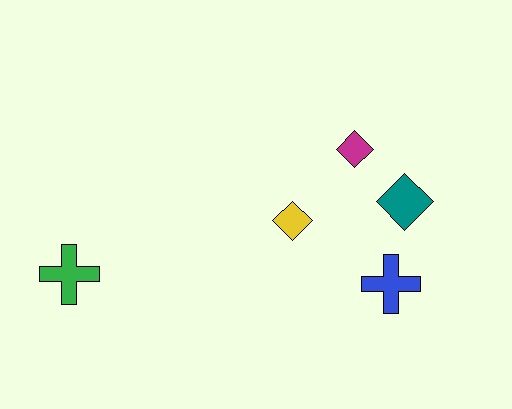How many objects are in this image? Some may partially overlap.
There are 5 objects.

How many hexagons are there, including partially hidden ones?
There are no hexagons.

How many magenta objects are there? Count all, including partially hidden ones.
There is 1 magenta object.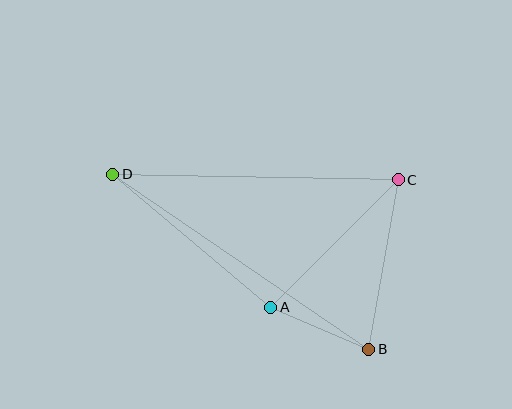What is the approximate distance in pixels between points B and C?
The distance between B and C is approximately 172 pixels.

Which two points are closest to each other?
Points A and B are closest to each other.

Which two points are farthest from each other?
Points B and D are farthest from each other.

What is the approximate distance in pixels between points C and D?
The distance between C and D is approximately 286 pixels.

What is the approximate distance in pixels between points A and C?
The distance between A and C is approximately 180 pixels.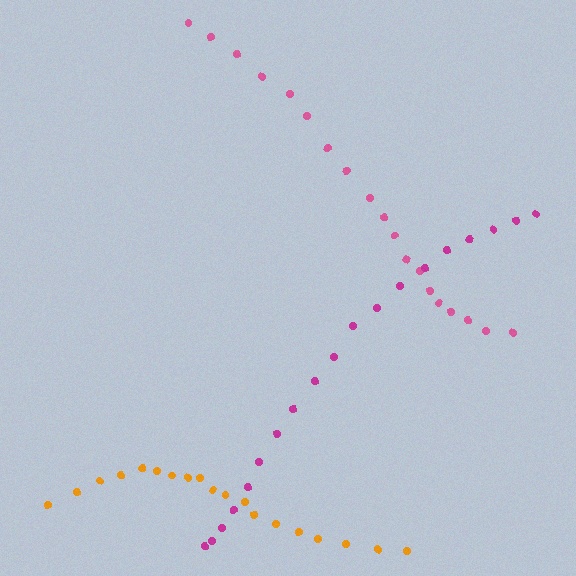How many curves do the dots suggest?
There are 3 distinct paths.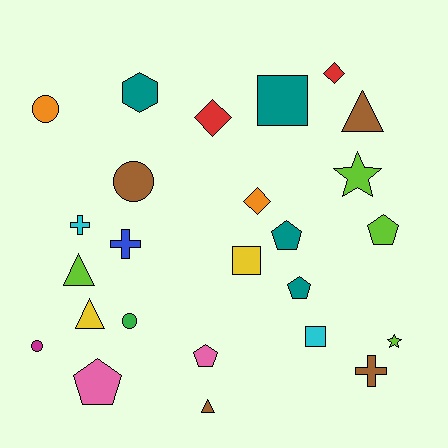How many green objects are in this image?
There is 1 green object.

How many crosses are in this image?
There are 3 crosses.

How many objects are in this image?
There are 25 objects.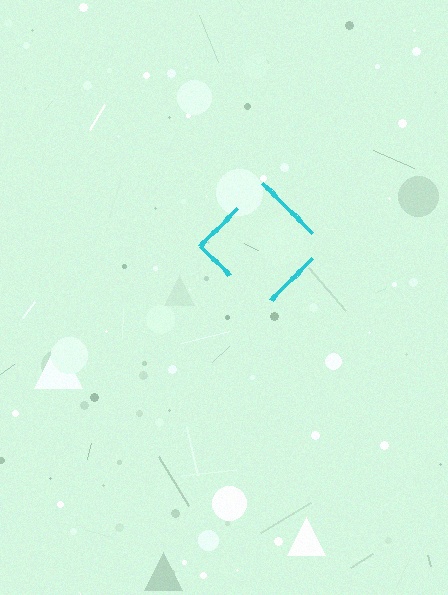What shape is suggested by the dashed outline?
The dashed outline suggests a diamond.